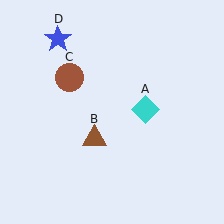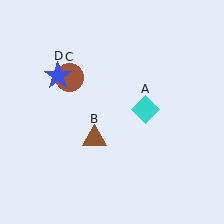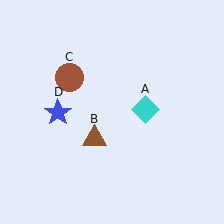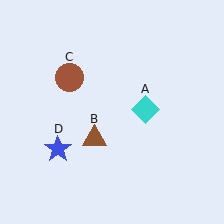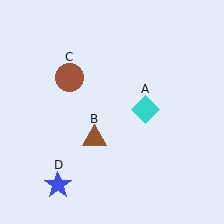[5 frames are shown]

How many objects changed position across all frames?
1 object changed position: blue star (object D).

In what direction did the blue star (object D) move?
The blue star (object D) moved down.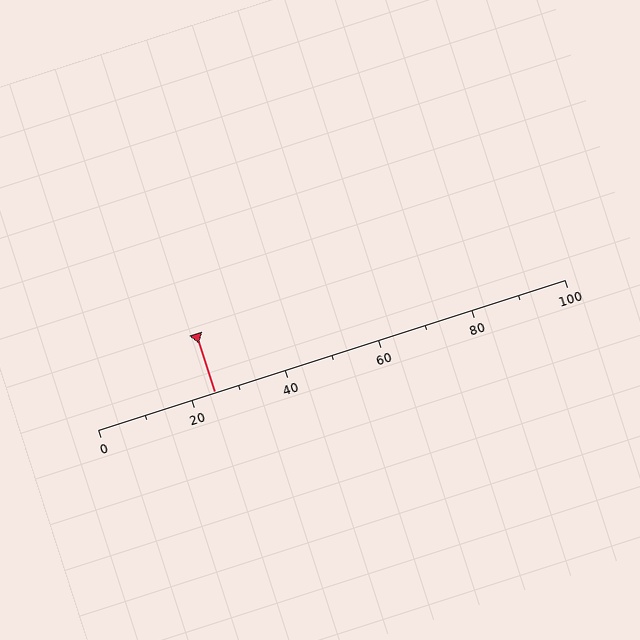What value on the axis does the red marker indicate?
The marker indicates approximately 25.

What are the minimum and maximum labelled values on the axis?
The axis runs from 0 to 100.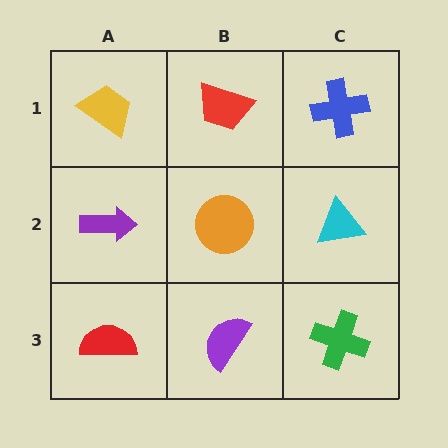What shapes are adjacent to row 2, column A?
A yellow trapezoid (row 1, column A), a red semicircle (row 3, column A), an orange circle (row 2, column B).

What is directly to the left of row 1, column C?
A red trapezoid.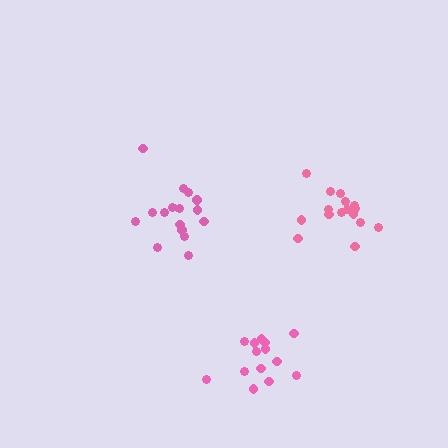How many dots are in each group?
Group 1: 17 dots, Group 2: 14 dots, Group 3: 16 dots (47 total).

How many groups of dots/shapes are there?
There are 3 groups.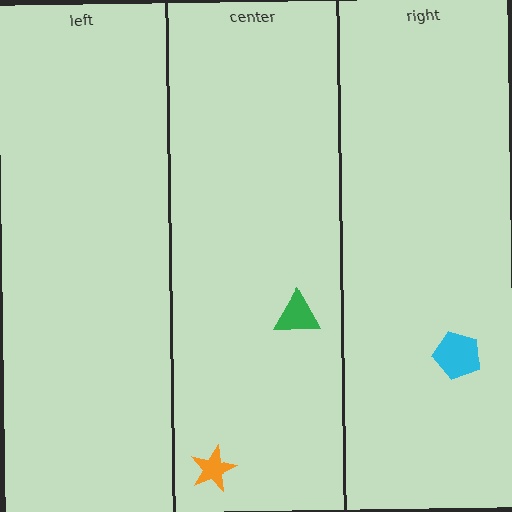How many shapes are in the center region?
2.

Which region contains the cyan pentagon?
The right region.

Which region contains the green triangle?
The center region.